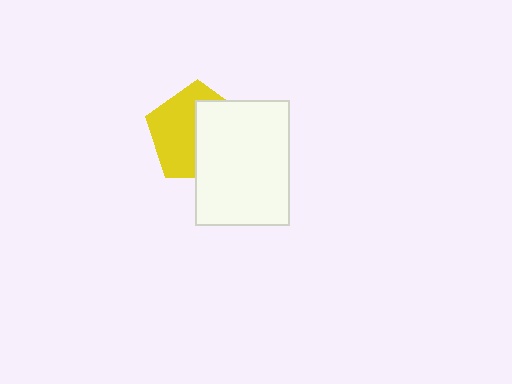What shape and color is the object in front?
The object in front is a white rectangle.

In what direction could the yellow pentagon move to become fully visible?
The yellow pentagon could move left. That would shift it out from behind the white rectangle entirely.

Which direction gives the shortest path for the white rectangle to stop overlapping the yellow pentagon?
Moving right gives the shortest separation.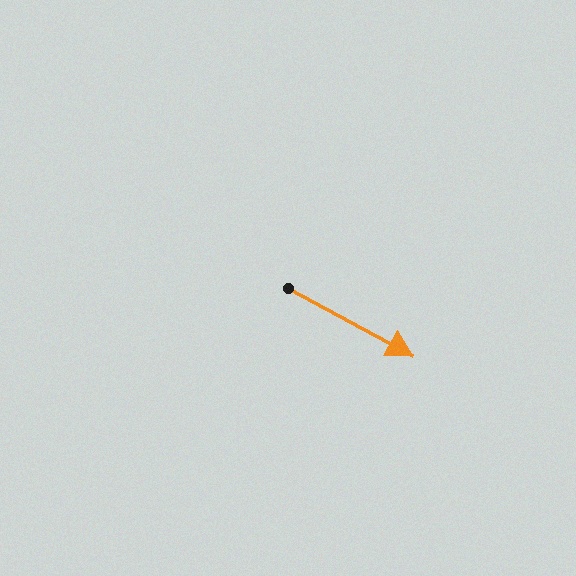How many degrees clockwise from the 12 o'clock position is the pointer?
Approximately 118 degrees.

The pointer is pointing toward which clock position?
Roughly 4 o'clock.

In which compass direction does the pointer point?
Southeast.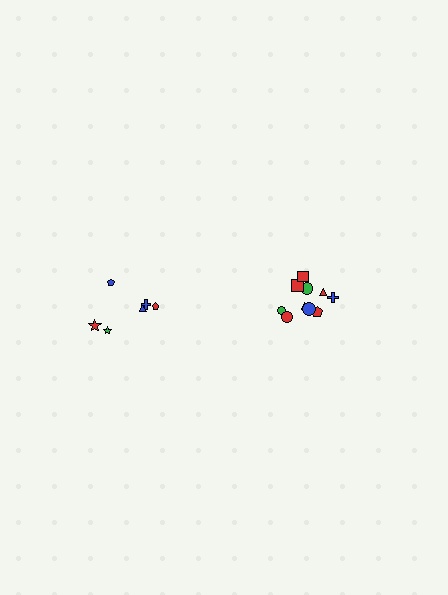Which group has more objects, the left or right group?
The right group.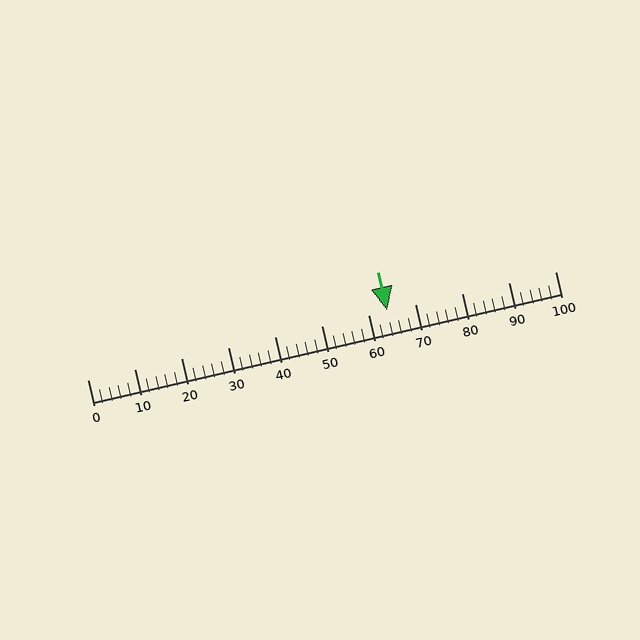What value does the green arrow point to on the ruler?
The green arrow points to approximately 64.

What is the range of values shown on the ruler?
The ruler shows values from 0 to 100.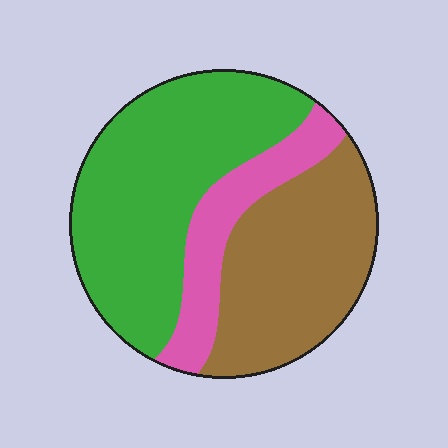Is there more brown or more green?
Green.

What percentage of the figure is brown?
Brown covers 36% of the figure.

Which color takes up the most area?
Green, at roughly 45%.